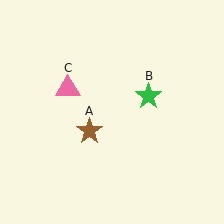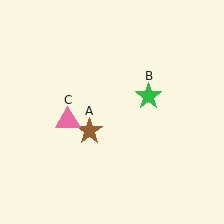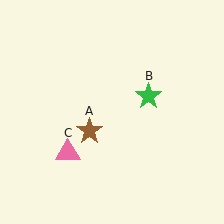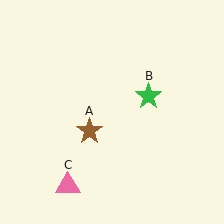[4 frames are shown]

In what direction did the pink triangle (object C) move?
The pink triangle (object C) moved down.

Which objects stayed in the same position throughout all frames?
Brown star (object A) and green star (object B) remained stationary.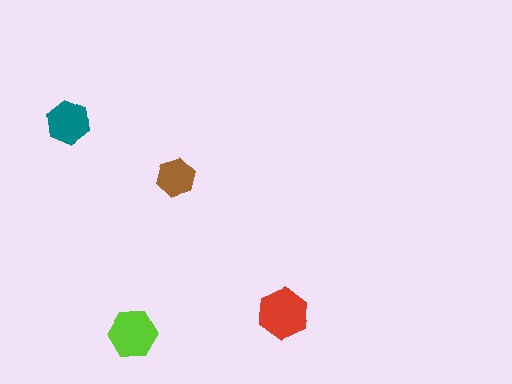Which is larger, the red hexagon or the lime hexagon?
The red one.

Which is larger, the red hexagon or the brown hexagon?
The red one.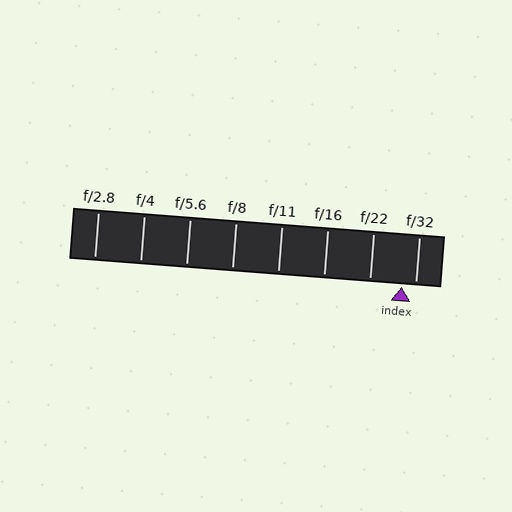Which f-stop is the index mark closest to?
The index mark is closest to f/32.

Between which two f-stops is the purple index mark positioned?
The index mark is between f/22 and f/32.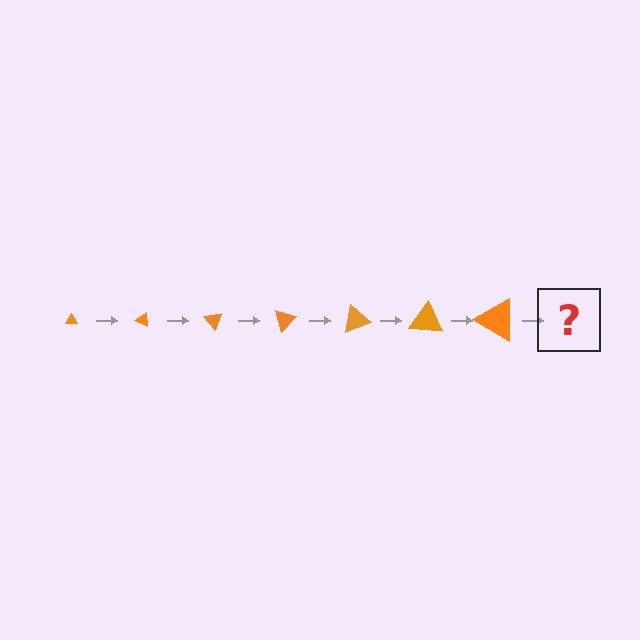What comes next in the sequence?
The next element should be a triangle, larger than the previous one and rotated 175 degrees from the start.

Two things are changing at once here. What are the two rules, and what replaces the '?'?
The two rules are that the triangle grows larger each step and it rotates 25 degrees each step. The '?' should be a triangle, larger than the previous one and rotated 175 degrees from the start.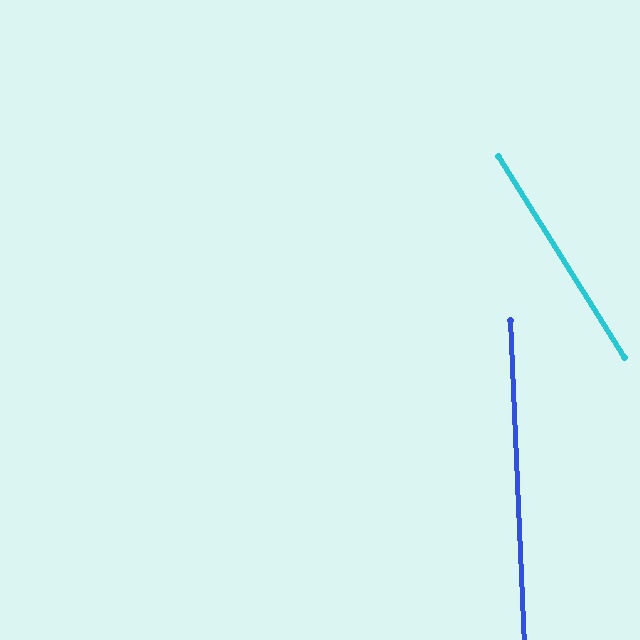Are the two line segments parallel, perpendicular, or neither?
Neither parallel nor perpendicular — they differ by about 30°.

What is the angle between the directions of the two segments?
Approximately 30 degrees.